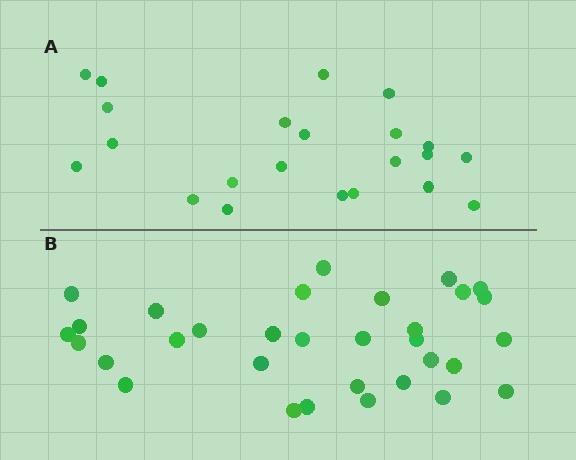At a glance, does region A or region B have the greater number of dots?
Region B (the bottom region) has more dots.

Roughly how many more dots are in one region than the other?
Region B has roughly 10 or so more dots than region A.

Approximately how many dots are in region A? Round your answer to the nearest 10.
About 20 dots. (The exact count is 22, which rounds to 20.)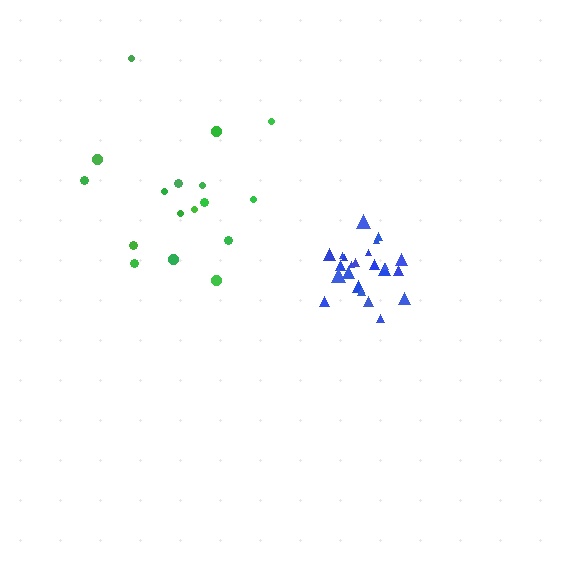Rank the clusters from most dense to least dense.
blue, green.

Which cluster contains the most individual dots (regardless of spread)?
Blue (23).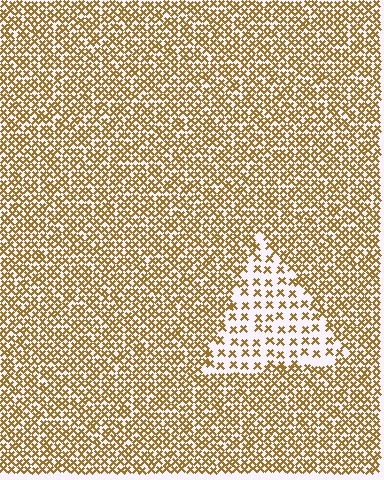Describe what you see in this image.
The image contains small brown elements arranged at two different densities. A triangle-shaped region is visible where the elements are less densely packed than the surrounding area.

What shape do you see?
I see a triangle.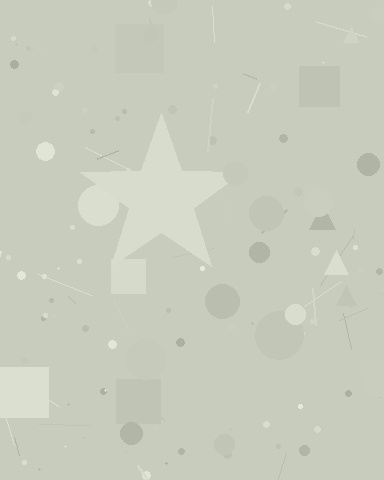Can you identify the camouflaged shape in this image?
The camouflaged shape is a star.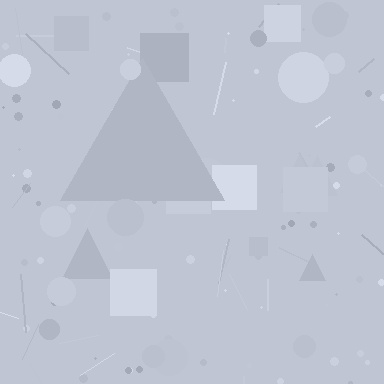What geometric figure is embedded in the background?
A triangle is embedded in the background.